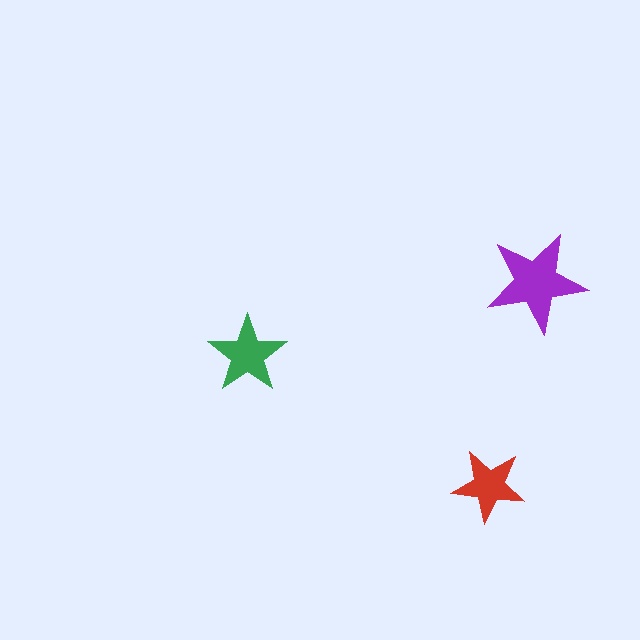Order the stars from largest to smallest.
the purple one, the green one, the red one.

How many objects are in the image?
There are 3 objects in the image.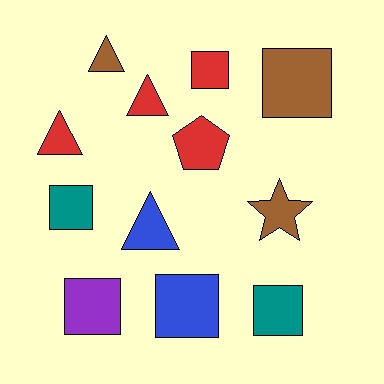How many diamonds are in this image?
There are no diamonds.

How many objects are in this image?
There are 12 objects.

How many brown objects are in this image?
There are 3 brown objects.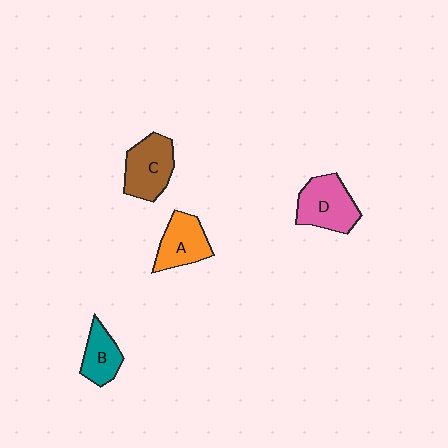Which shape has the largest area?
Shape D (pink).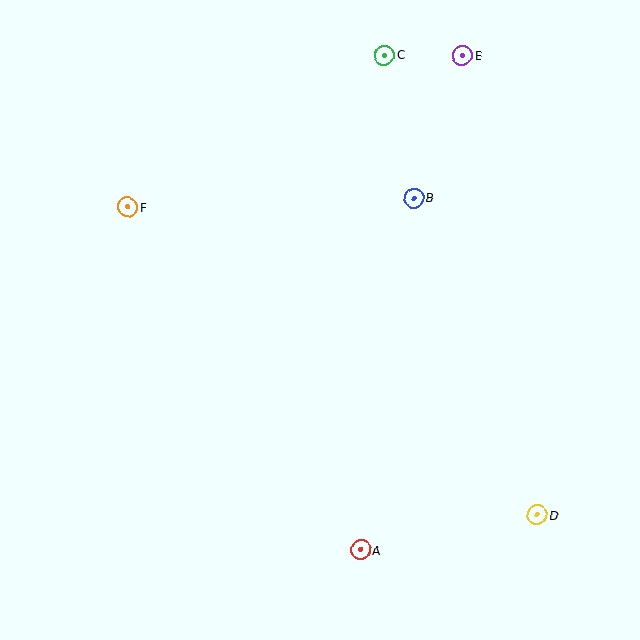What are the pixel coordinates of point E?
Point E is at (462, 56).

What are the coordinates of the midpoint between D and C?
The midpoint between D and C is at (461, 285).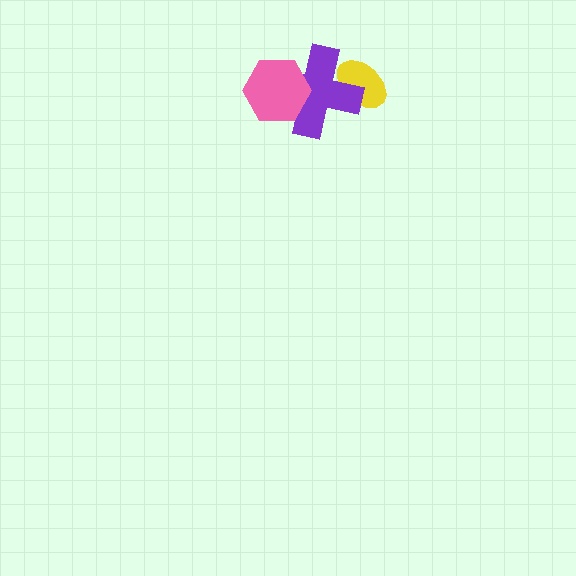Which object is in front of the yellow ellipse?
The purple cross is in front of the yellow ellipse.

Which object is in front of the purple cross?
The pink hexagon is in front of the purple cross.